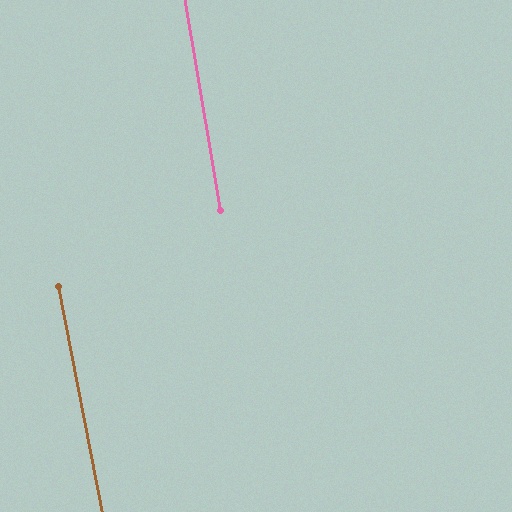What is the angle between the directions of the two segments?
Approximately 2 degrees.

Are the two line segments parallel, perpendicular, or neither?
Parallel — their directions differ by only 1.6°.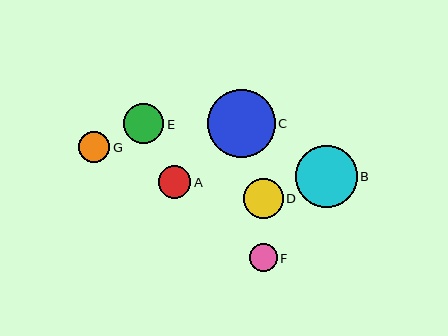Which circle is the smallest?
Circle F is the smallest with a size of approximately 28 pixels.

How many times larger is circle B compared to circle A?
Circle B is approximately 1.9 times the size of circle A.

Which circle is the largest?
Circle C is the largest with a size of approximately 68 pixels.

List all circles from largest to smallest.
From largest to smallest: C, B, E, D, A, G, F.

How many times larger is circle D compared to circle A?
Circle D is approximately 1.2 times the size of circle A.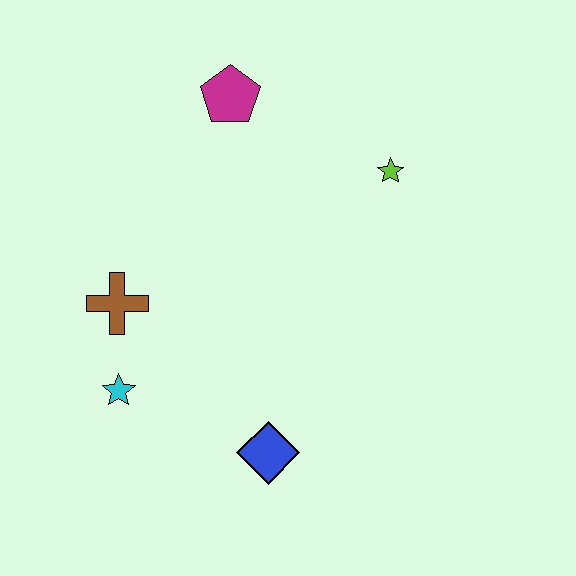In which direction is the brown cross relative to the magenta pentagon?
The brown cross is below the magenta pentagon.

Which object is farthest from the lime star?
The cyan star is farthest from the lime star.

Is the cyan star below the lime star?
Yes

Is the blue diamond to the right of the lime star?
No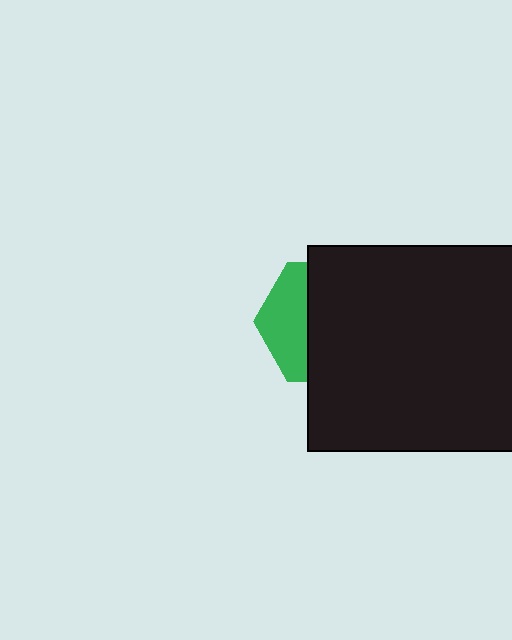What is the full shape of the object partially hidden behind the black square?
The partially hidden object is a green hexagon.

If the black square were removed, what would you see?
You would see the complete green hexagon.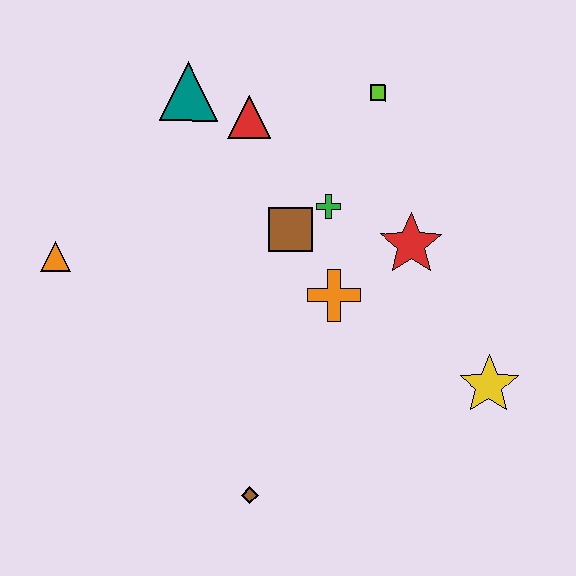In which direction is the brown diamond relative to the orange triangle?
The brown diamond is below the orange triangle.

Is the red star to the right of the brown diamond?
Yes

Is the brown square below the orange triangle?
No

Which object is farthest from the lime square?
The brown diamond is farthest from the lime square.